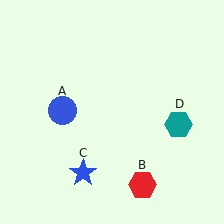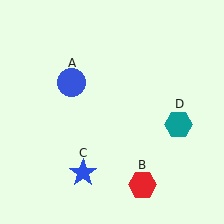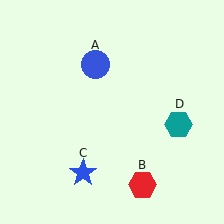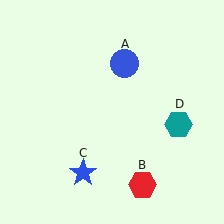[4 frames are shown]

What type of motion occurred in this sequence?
The blue circle (object A) rotated clockwise around the center of the scene.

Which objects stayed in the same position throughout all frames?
Red hexagon (object B) and blue star (object C) and teal hexagon (object D) remained stationary.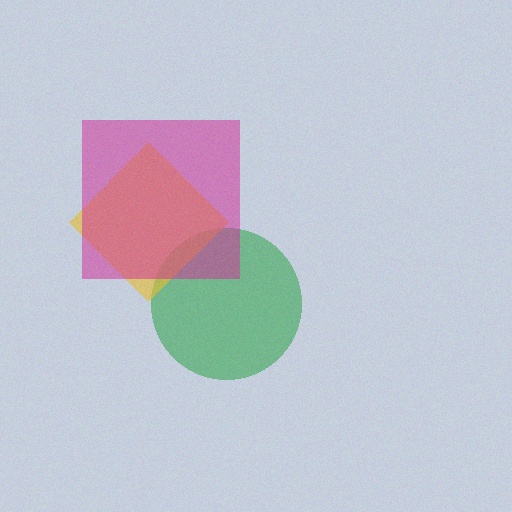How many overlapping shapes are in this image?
There are 3 overlapping shapes in the image.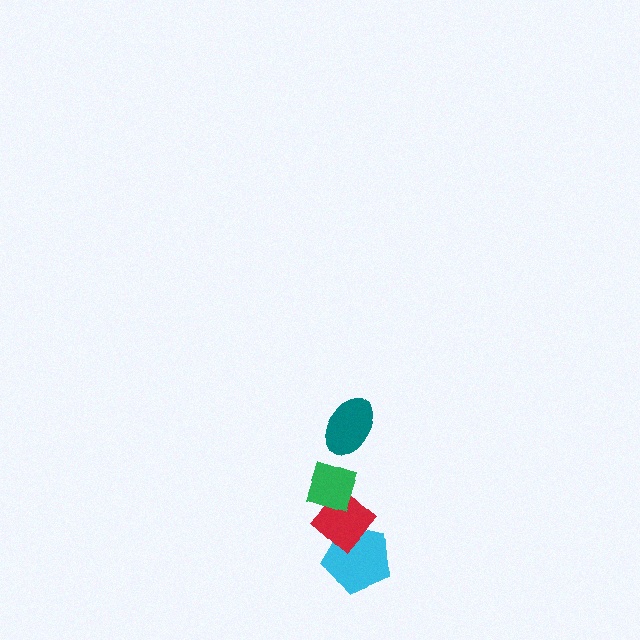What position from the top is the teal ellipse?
The teal ellipse is 1st from the top.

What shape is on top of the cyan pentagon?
The red diamond is on top of the cyan pentagon.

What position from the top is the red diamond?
The red diamond is 3rd from the top.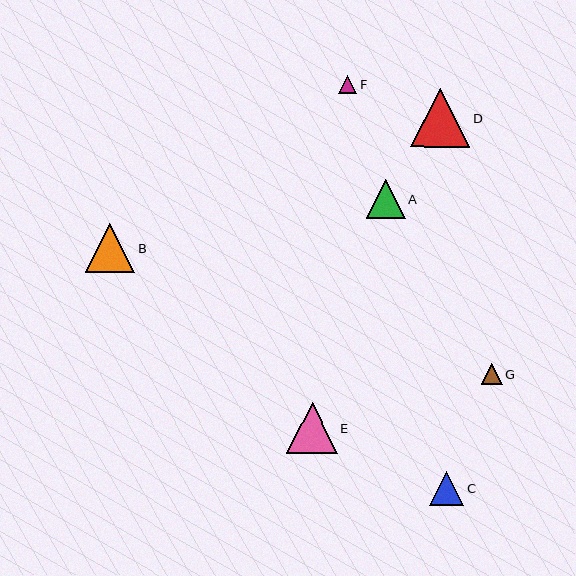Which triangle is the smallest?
Triangle F is the smallest with a size of approximately 18 pixels.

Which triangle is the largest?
Triangle D is the largest with a size of approximately 59 pixels.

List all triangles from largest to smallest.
From largest to smallest: D, E, B, A, C, G, F.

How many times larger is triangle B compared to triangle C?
Triangle B is approximately 1.5 times the size of triangle C.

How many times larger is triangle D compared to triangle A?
Triangle D is approximately 1.5 times the size of triangle A.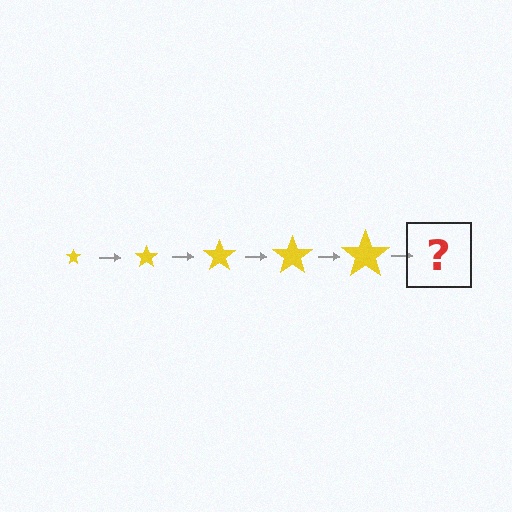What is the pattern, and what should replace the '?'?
The pattern is that the star gets progressively larger each step. The '?' should be a yellow star, larger than the previous one.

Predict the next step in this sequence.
The next step is a yellow star, larger than the previous one.